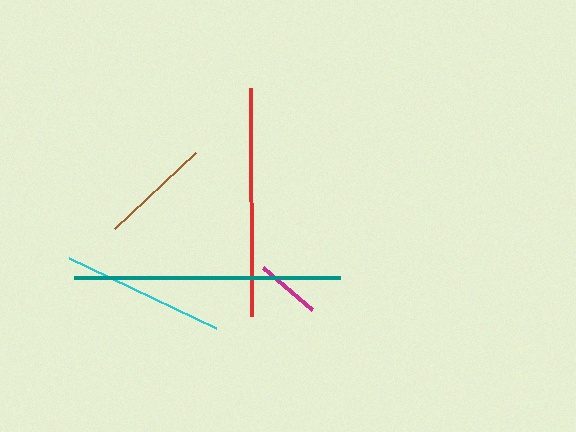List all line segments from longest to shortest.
From longest to shortest: teal, red, cyan, brown, magenta.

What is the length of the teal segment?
The teal segment is approximately 267 pixels long.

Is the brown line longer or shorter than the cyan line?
The cyan line is longer than the brown line.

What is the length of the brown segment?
The brown segment is approximately 112 pixels long.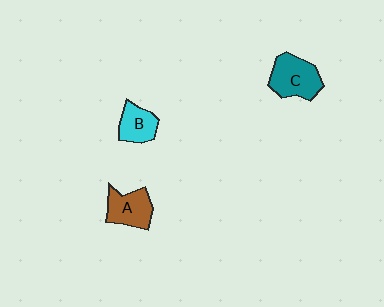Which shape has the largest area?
Shape C (teal).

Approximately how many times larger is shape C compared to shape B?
Approximately 1.5 times.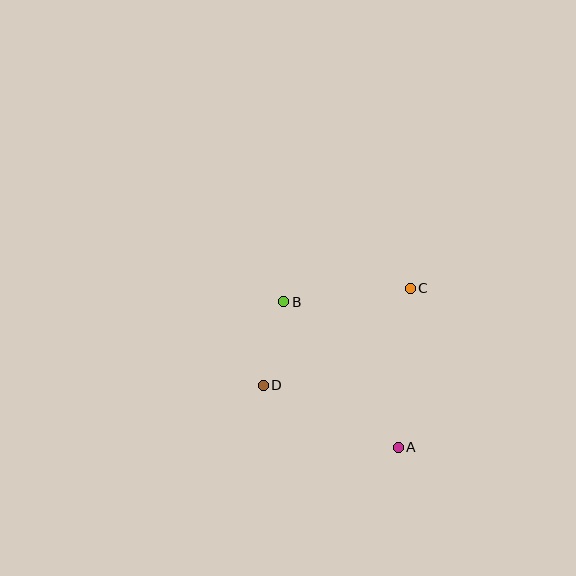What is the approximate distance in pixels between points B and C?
The distance between B and C is approximately 127 pixels.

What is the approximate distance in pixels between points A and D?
The distance between A and D is approximately 148 pixels.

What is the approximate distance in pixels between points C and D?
The distance between C and D is approximately 176 pixels.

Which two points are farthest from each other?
Points A and B are farthest from each other.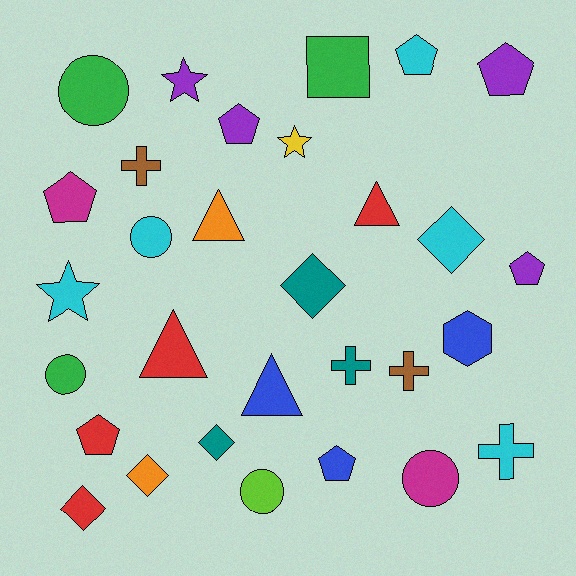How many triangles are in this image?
There are 4 triangles.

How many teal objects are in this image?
There are 3 teal objects.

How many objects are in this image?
There are 30 objects.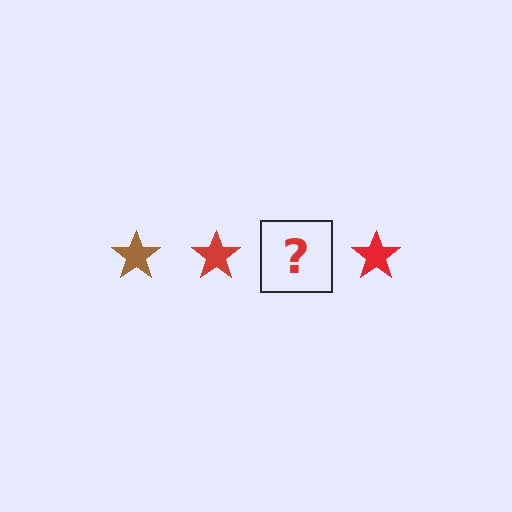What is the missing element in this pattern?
The missing element is a brown star.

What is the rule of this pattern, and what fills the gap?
The rule is that the pattern cycles through brown, red stars. The gap should be filled with a brown star.